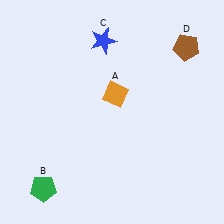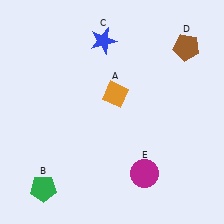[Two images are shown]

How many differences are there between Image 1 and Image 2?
There is 1 difference between the two images.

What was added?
A magenta circle (E) was added in Image 2.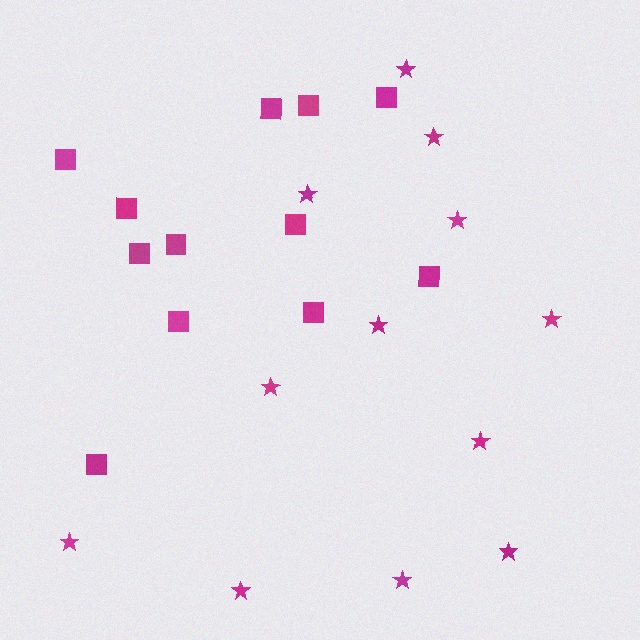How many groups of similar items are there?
There are 2 groups: one group of squares (12) and one group of stars (12).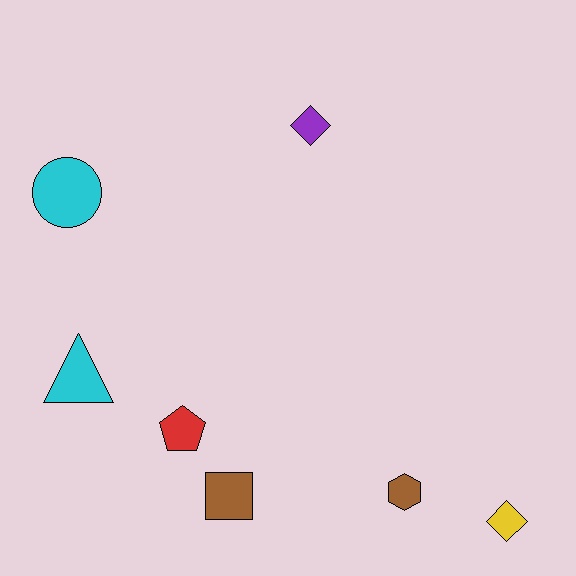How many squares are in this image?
There is 1 square.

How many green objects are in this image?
There are no green objects.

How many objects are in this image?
There are 7 objects.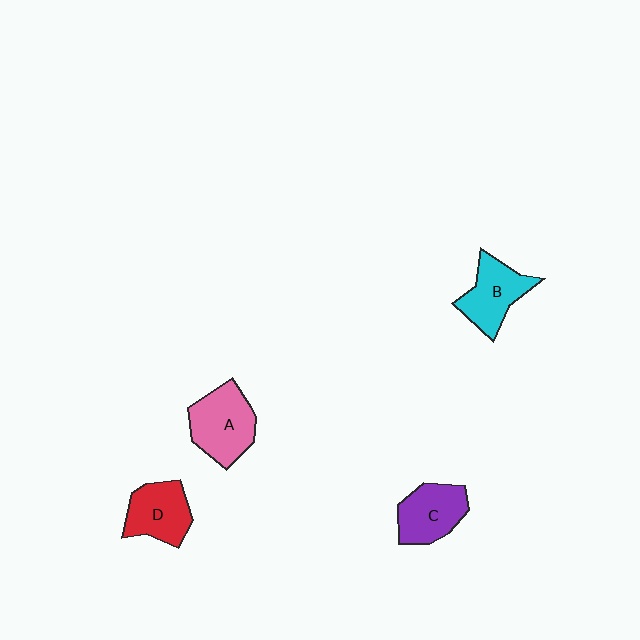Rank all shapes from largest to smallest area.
From largest to smallest: A (pink), B (cyan), C (purple), D (red).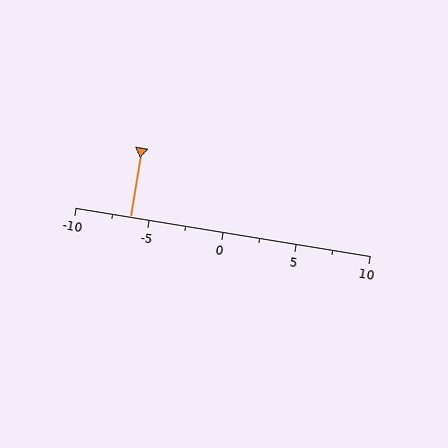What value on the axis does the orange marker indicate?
The marker indicates approximately -6.2.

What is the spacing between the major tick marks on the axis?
The major ticks are spaced 5 apart.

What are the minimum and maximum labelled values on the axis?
The axis runs from -10 to 10.